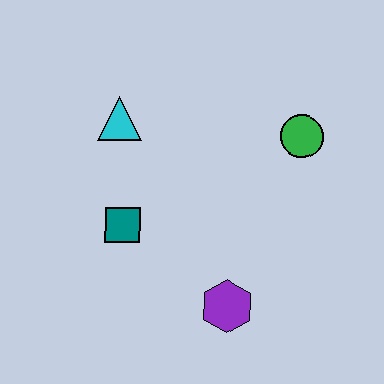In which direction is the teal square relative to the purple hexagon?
The teal square is to the left of the purple hexagon.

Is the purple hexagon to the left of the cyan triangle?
No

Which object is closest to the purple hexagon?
The teal square is closest to the purple hexagon.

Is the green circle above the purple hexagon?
Yes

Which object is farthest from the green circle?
The teal square is farthest from the green circle.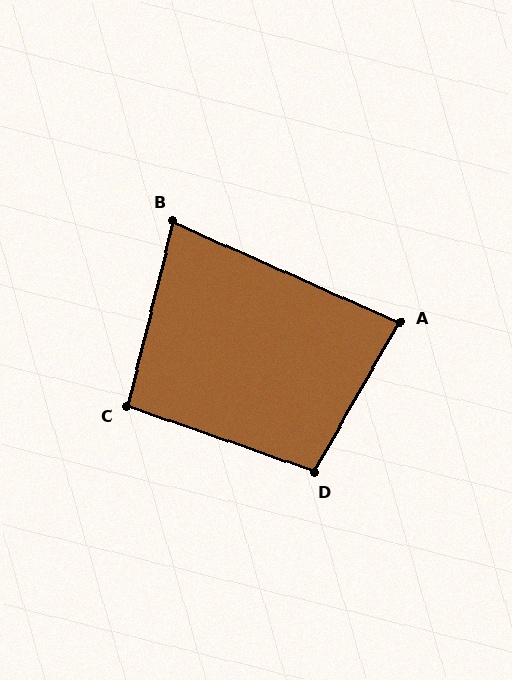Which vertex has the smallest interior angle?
B, at approximately 80 degrees.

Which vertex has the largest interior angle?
D, at approximately 100 degrees.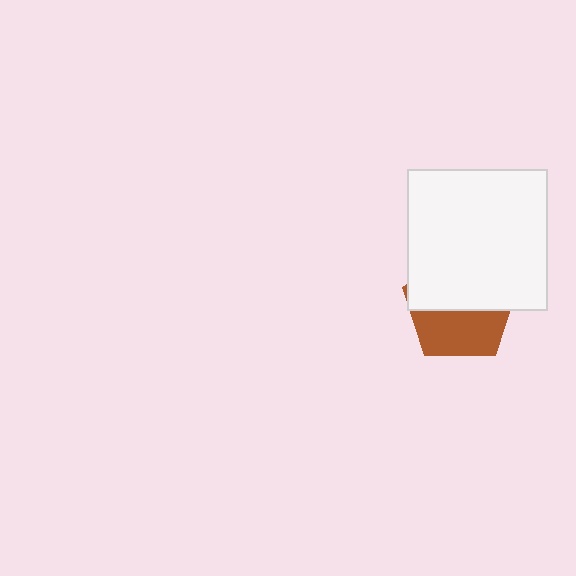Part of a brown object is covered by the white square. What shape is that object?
It is a pentagon.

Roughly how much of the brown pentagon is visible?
A small part of it is visible (roughly 44%).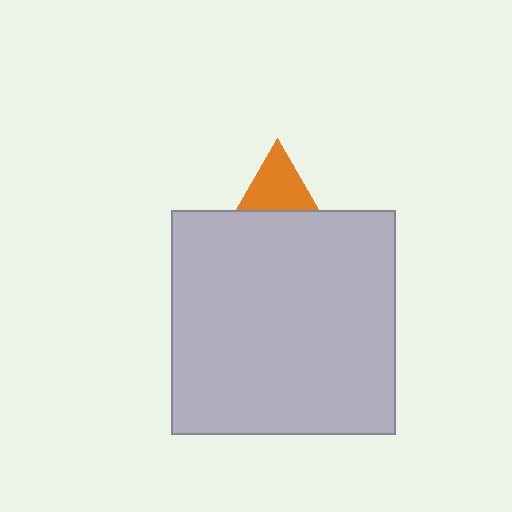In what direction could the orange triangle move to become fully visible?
The orange triangle could move up. That would shift it out from behind the light gray square entirely.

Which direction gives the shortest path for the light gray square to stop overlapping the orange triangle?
Moving down gives the shortest separation.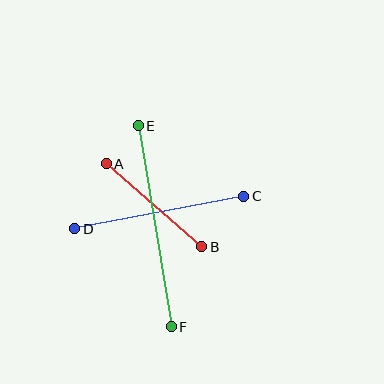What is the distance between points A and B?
The distance is approximately 126 pixels.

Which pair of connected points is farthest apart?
Points E and F are farthest apart.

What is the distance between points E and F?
The distance is approximately 204 pixels.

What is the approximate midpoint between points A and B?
The midpoint is at approximately (154, 205) pixels.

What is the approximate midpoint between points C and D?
The midpoint is at approximately (159, 212) pixels.